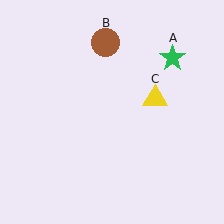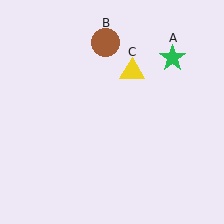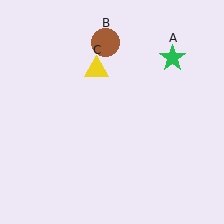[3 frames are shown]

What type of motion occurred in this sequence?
The yellow triangle (object C) rotated counterclockwise around the center of the scene.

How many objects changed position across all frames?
1 object changed position: yellow triangle (object C).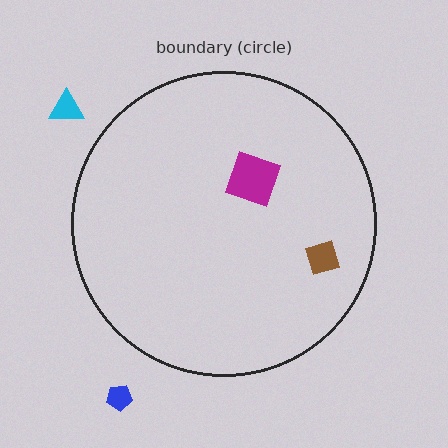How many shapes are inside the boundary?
2 inside, 2 outside.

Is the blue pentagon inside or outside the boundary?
Outside.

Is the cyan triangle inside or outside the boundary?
Outside.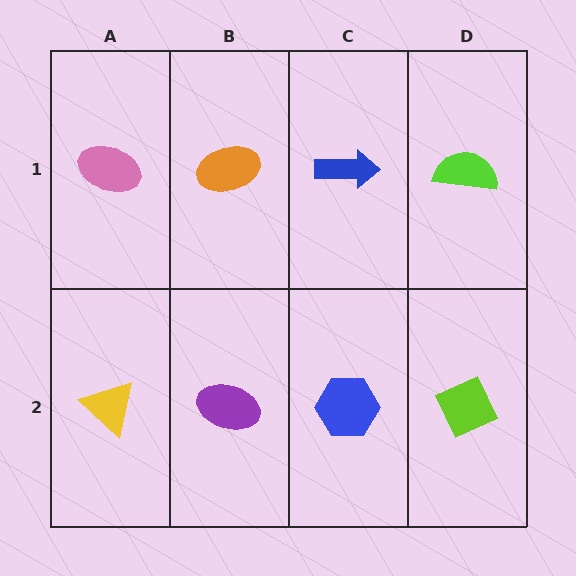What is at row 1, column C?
A blue arrow.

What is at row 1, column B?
An orange ellipse.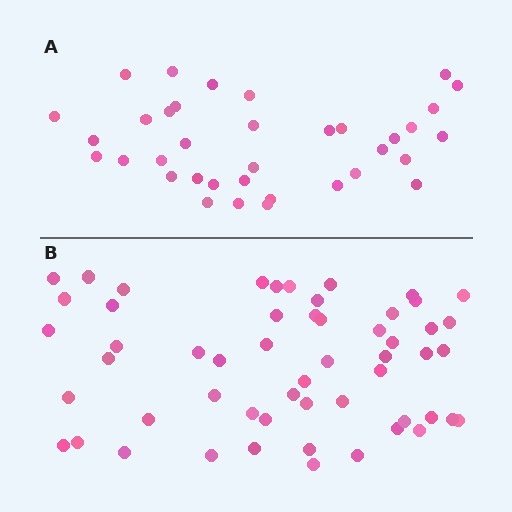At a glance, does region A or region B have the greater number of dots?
Region B (the bottom region) has more dots.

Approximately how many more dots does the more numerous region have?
Region B has approximately 20 more dots than region A.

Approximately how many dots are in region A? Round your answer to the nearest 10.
About 40 dots. (The exact count is 36, which rounds to 40.)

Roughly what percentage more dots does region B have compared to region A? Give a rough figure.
About 55% more.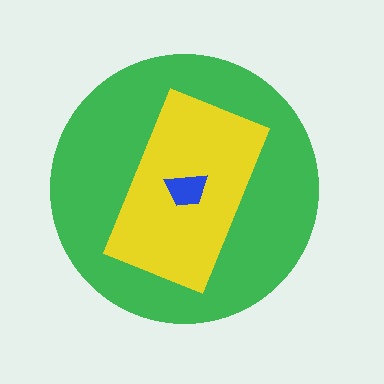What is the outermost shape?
The green circle.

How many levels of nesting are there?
3.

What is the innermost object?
The blue trapezoid.